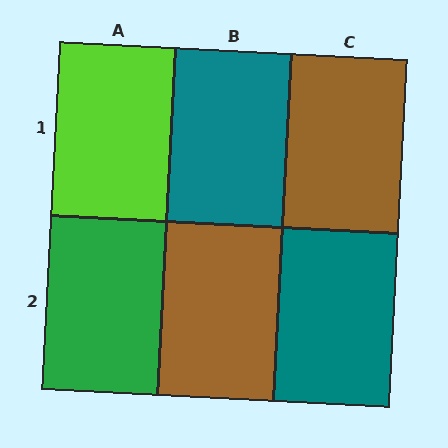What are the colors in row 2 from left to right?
Green, brown, teal.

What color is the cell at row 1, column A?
Lime.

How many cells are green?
1 cell is green.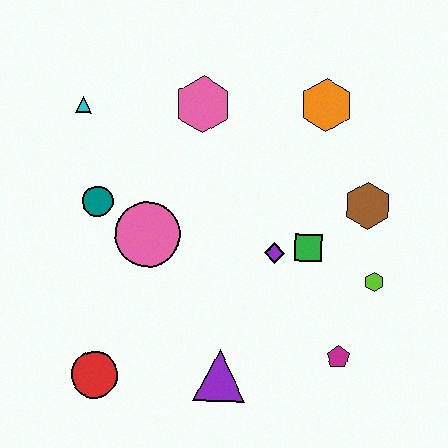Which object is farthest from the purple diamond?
The cyan triangle is farthest from the purple diamond.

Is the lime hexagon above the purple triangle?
Yes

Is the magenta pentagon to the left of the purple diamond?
No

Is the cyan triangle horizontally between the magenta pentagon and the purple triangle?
No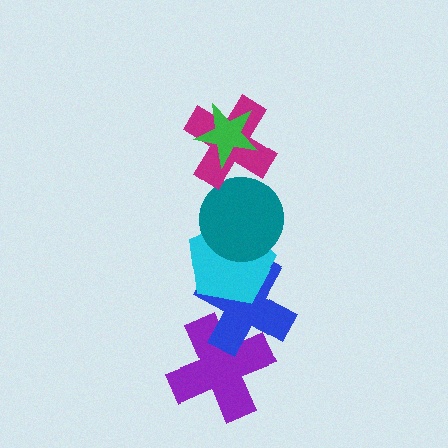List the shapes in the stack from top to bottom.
From top to bottom: the green star, the magenta cross, the teal circle, the cyan pentagon, the blue cross, the purple cross.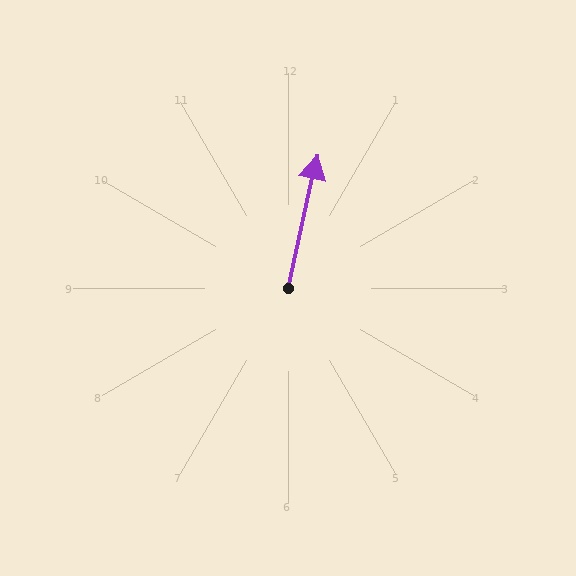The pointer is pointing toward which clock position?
Roughly 12 o'clock.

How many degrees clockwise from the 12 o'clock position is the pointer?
Approximately 12 degrees.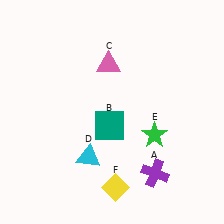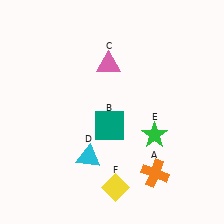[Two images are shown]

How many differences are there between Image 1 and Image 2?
There is 1 difference between the two images.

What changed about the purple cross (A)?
In Image 1, A is purple. In Image 2, it changed to orange.